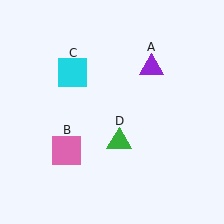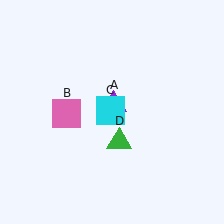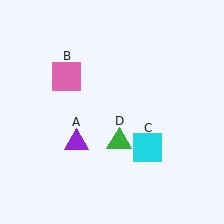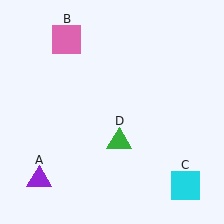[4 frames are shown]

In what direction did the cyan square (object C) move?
The cyan square (object C) moved down and to the right.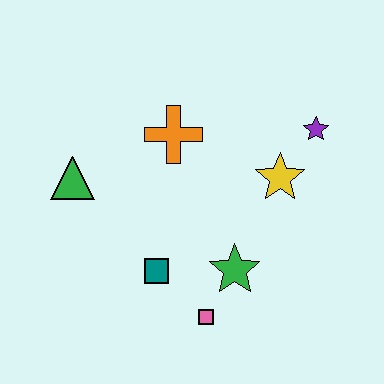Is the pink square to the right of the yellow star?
No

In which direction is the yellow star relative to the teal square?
The yellow star is to the right of the teal square.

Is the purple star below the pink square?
No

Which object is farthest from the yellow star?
The green triangle is farthest from the yellow star.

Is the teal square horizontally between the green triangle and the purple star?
Yes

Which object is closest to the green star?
The pink square is closest to the green star.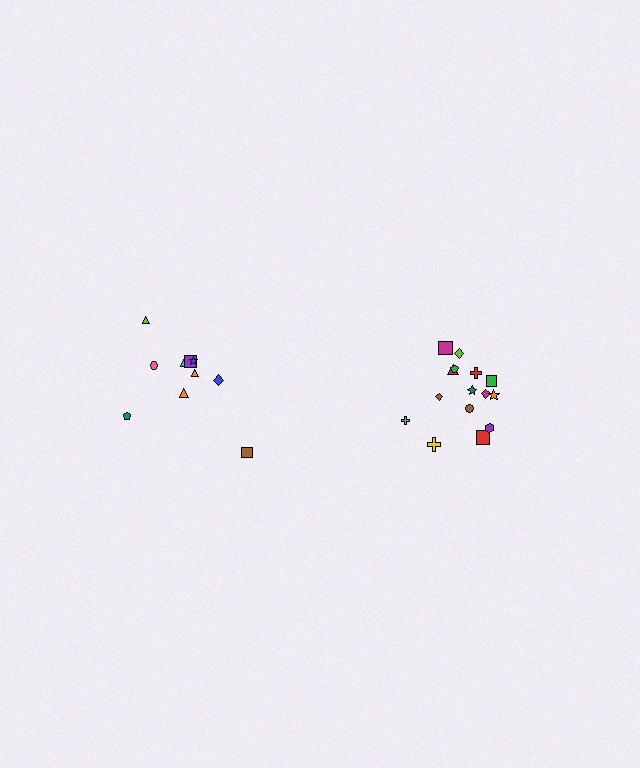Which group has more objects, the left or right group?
The right group.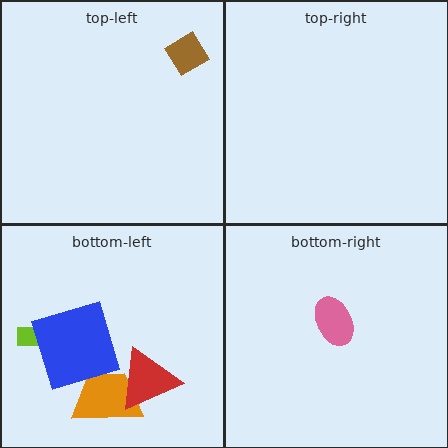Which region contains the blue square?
The bottom-left region.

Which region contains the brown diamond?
The top-left region.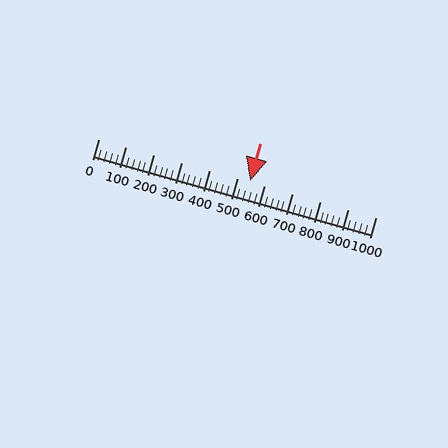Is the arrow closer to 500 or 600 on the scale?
The arrow is closer to 500.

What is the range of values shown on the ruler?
The ruler shows values from 0 to 1000.